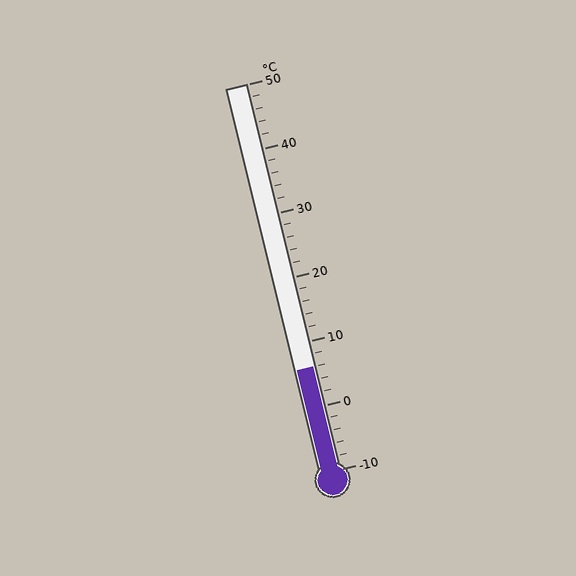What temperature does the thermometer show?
The thermometer shows approximately 6°C.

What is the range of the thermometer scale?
The thermometer scale ranges from -10°C to 50°C.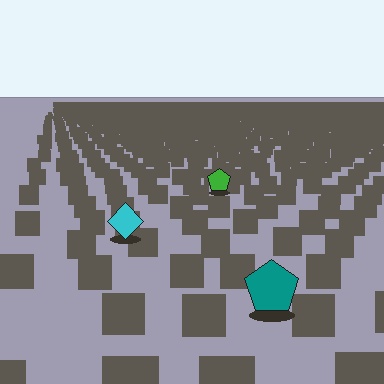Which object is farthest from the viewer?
The green pentagon is farthest from the viewer. It appears smaller and the ground texture around it is denser.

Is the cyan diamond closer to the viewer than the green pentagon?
Yes. The cyan diamond is closer — you can tell from the texture gradient: the ground texture is coarser near it.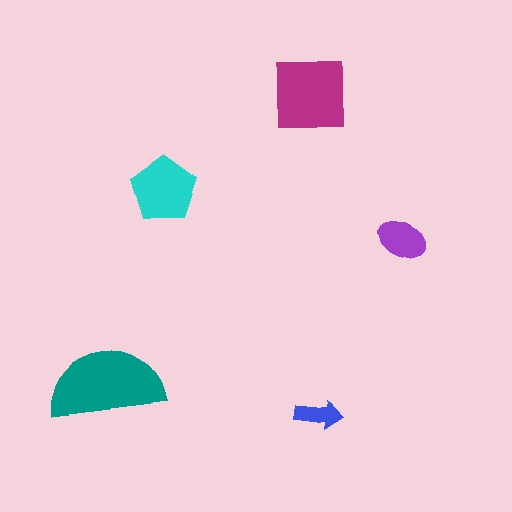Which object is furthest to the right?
The purple ellipse is rightmost.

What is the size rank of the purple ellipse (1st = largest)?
4th.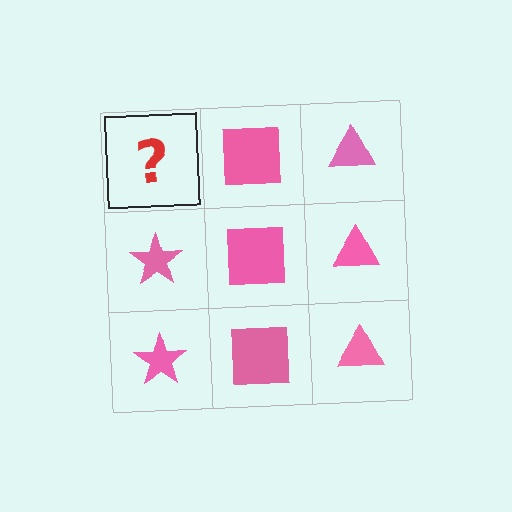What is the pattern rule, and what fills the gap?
The rule is that each column has a consistent shape. The gap should be filled with a pink star.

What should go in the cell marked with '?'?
The missing cell should contain a pink star.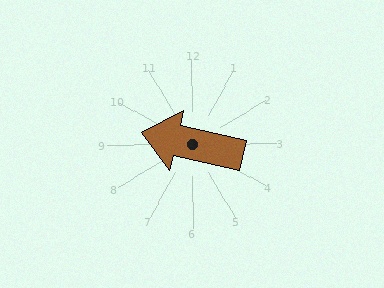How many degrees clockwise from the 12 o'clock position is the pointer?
Approximately 283 degrees.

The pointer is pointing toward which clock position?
Roughly 9 o'clock.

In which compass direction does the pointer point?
West.